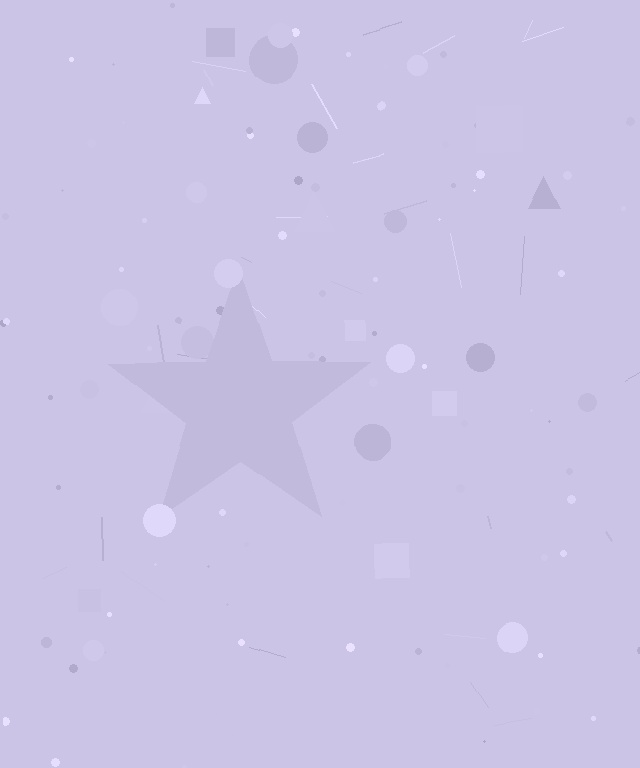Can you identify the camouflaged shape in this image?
The camouflaged shape is a star.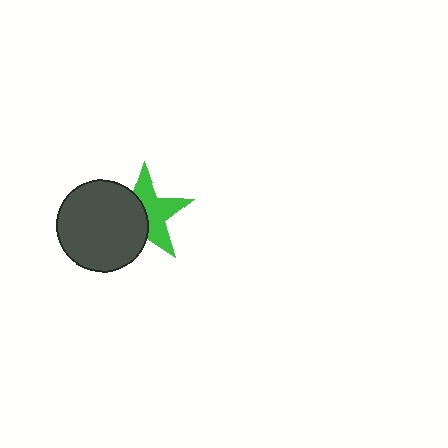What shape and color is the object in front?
The object in front is a dark gray circle.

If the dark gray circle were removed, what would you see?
You would see the complete green star.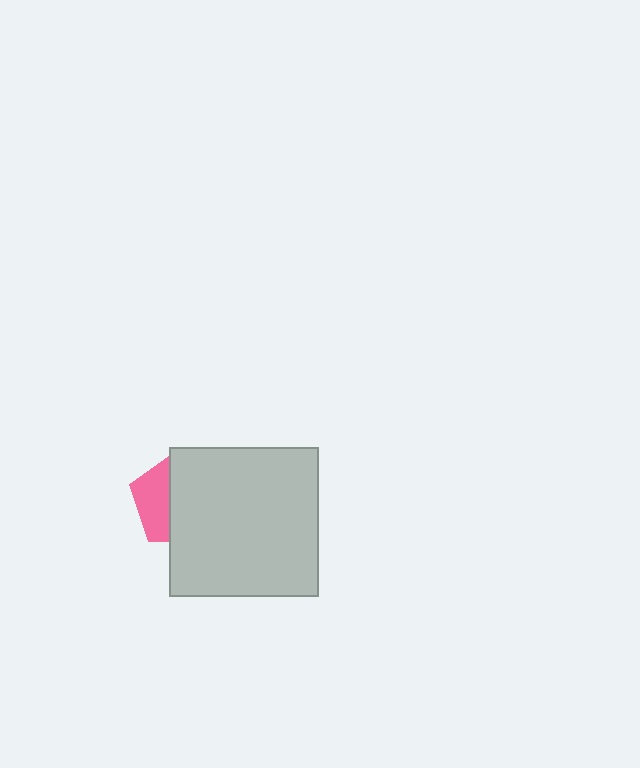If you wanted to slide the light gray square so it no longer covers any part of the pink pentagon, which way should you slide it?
Slide it right — that is the most direct way to separate the two shapes.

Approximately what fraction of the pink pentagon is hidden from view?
Roughly 63% of the pink pentagon is hidden behind the light gray square.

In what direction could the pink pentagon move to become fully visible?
The pink pentagon could move left. That would shift it out from behind the light gray square entirely.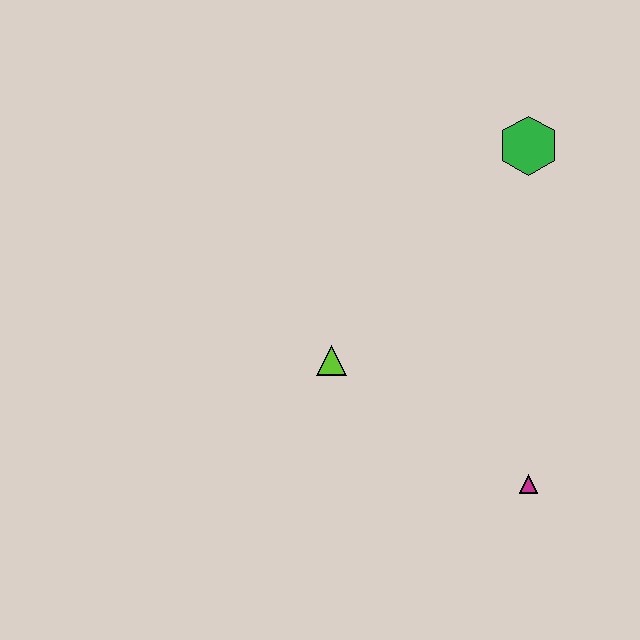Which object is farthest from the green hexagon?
The magenta triangle is farthest from the green hexagon.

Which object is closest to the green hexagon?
The lime triangle is closest to the green hexagon.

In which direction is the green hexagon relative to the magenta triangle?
The green hexagon is above the magenta triangle.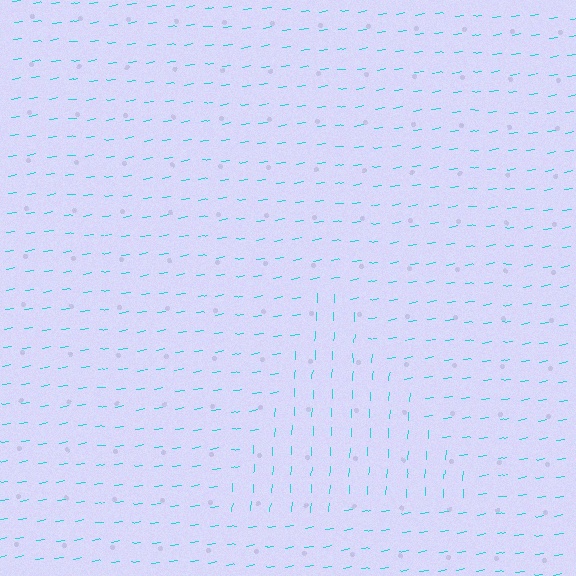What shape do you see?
I see a triangle.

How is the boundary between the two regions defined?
The boundary is defined purely by a change in line orientation (approximately 79 degrees difference). All lines are the same color and thickness.